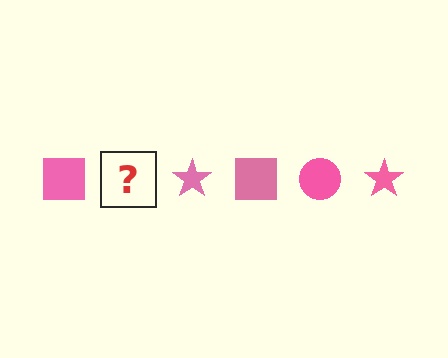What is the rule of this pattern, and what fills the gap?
The rule is that the pattern cycles through square, circle, star shapes in pink. The gap should be filled with a pink circle.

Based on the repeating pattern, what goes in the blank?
The blank should be a pink circle.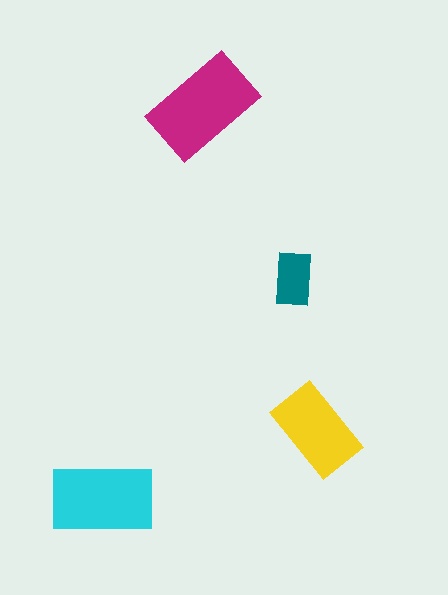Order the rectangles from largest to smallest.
the magenta one, the cyan one, the yellow one, the teal one.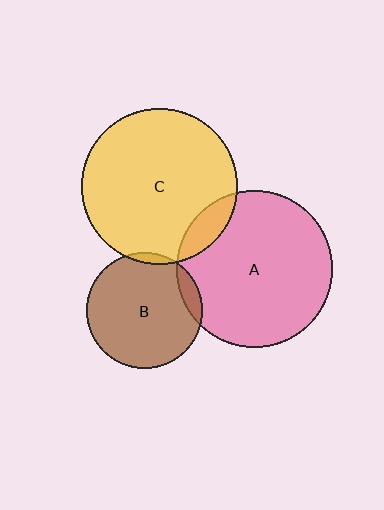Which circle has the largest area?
Circle A (pink).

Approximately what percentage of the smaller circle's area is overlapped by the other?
Approximately 10%.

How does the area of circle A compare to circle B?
Approximately 1.8 times.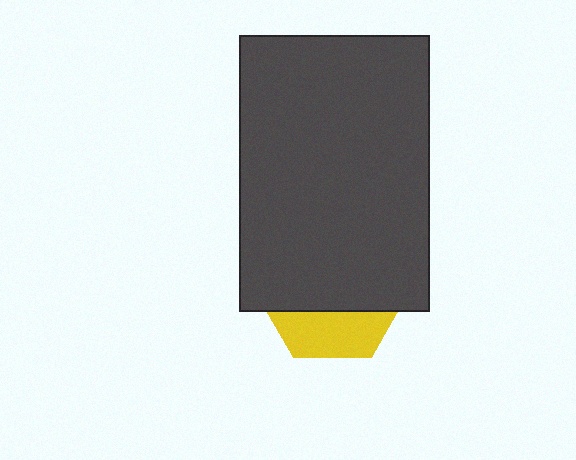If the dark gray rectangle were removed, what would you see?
You would see the complete yellow hexagon.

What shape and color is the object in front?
The object in front is a dark gray rectangle.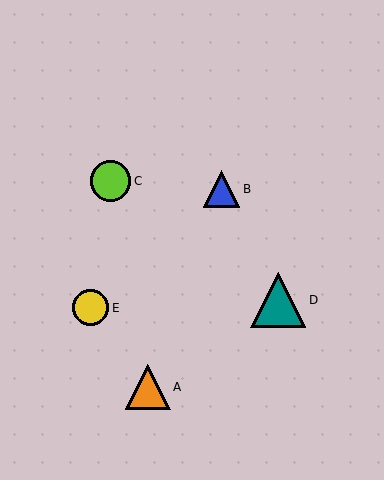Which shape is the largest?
The teal triangle (labeled D) is the largest.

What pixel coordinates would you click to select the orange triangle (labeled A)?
Click at (148, 387) to select the orange triangle A.